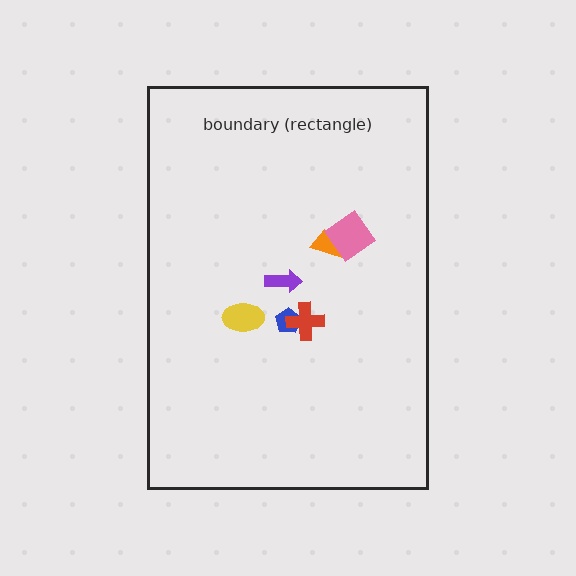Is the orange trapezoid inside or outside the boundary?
Inside.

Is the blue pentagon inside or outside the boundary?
Inside.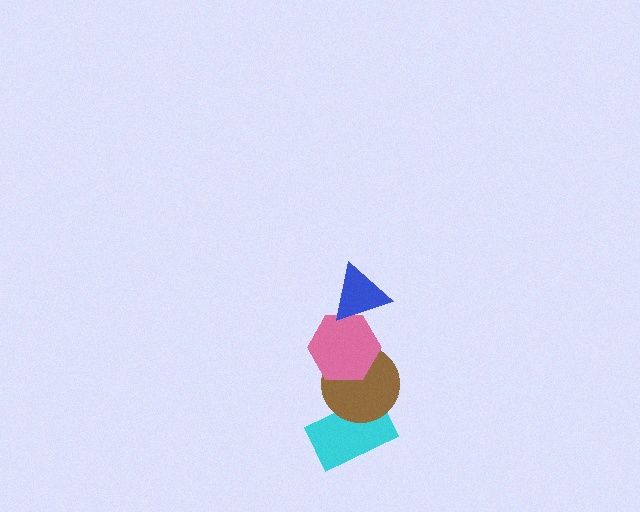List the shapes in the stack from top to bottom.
From top to bottom: the blue triangle, the pink hexagon, the brown circle, the cyan rectangle.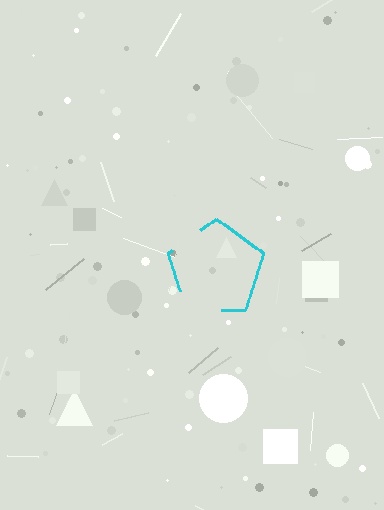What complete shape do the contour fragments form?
The contour fragments form a pentagon.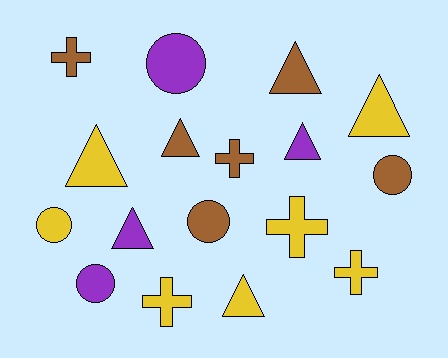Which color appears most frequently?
Yellow, with 7 objects.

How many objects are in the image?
There are 17 objects.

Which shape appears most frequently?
Triangle, with 7 objects.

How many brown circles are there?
There are 2 brown circles.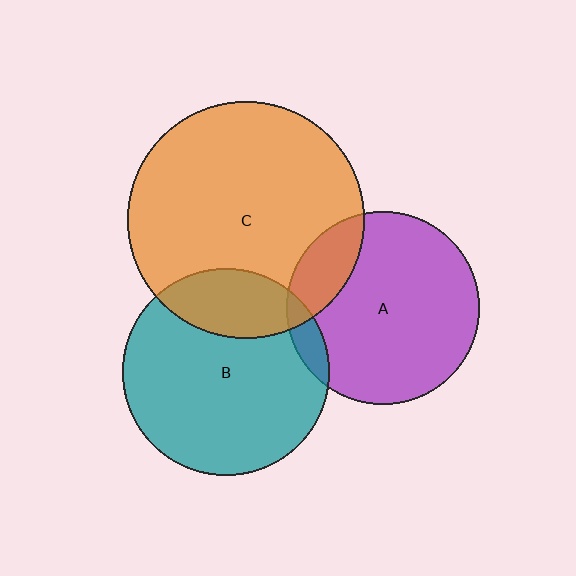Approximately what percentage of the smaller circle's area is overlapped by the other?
Approximately 15%.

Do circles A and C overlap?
Yes.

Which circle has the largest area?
Circle C (orange).